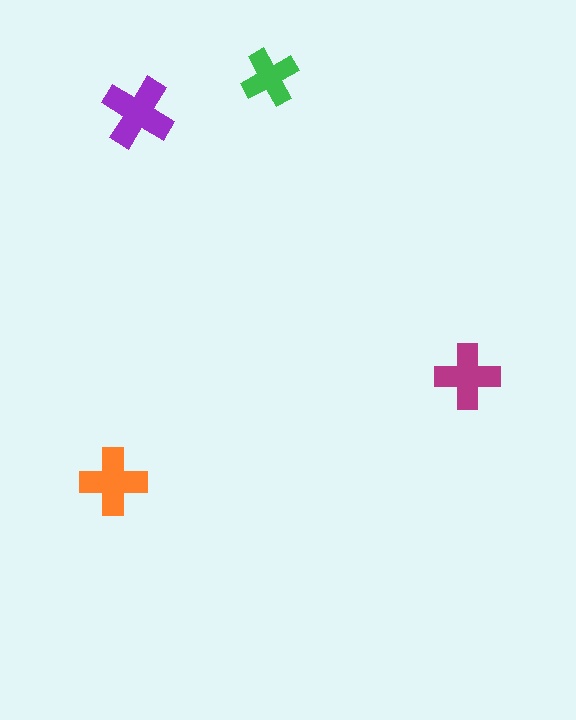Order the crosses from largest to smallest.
the purple one, the orange one, the magenta one, the green one.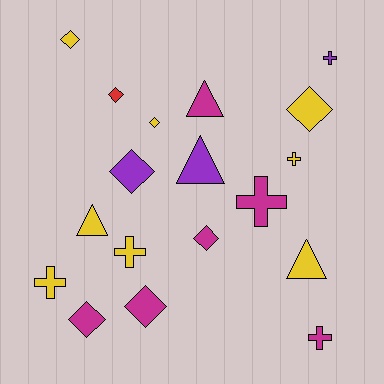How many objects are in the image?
There are 18 objects.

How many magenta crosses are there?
There are 2 magenta crosses.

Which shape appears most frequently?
Diamond, with 8 objects.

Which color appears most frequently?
Yellow, with 8 objects.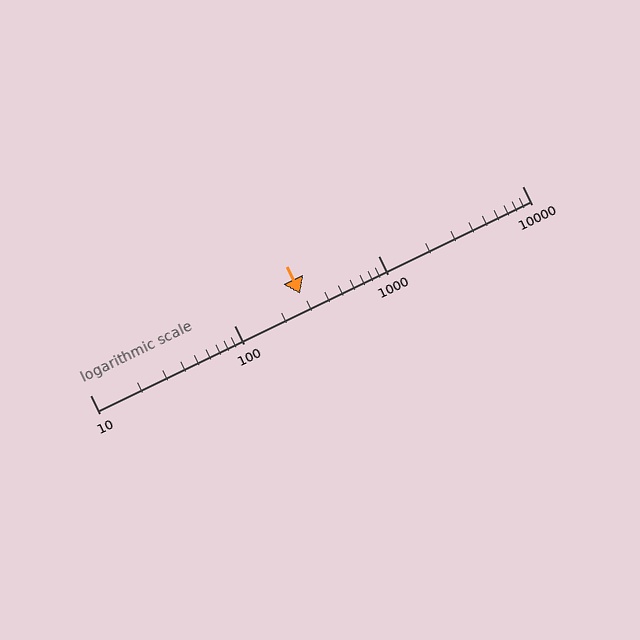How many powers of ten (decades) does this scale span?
The scale spans 3 decades, from 10 to 10000.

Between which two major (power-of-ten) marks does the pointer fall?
The pointer is between 100 and 1000.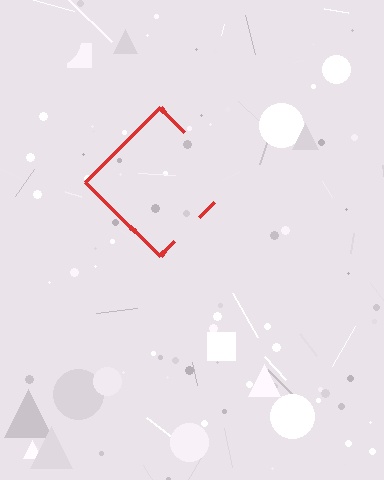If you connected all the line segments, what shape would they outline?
They would outline a diamond.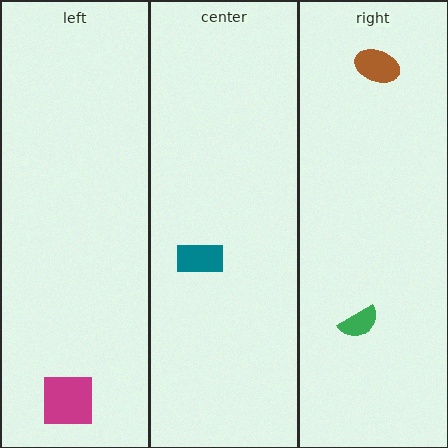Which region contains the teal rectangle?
The center region.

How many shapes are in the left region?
1.